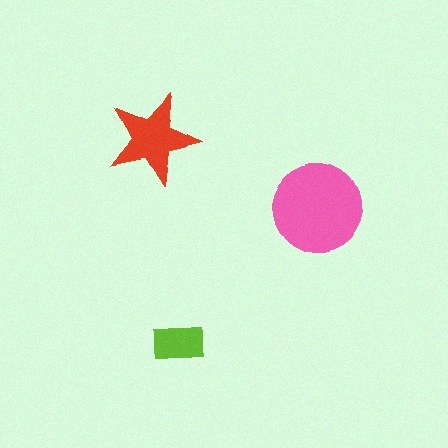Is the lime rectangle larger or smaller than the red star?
Smaller.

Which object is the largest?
The pink circle.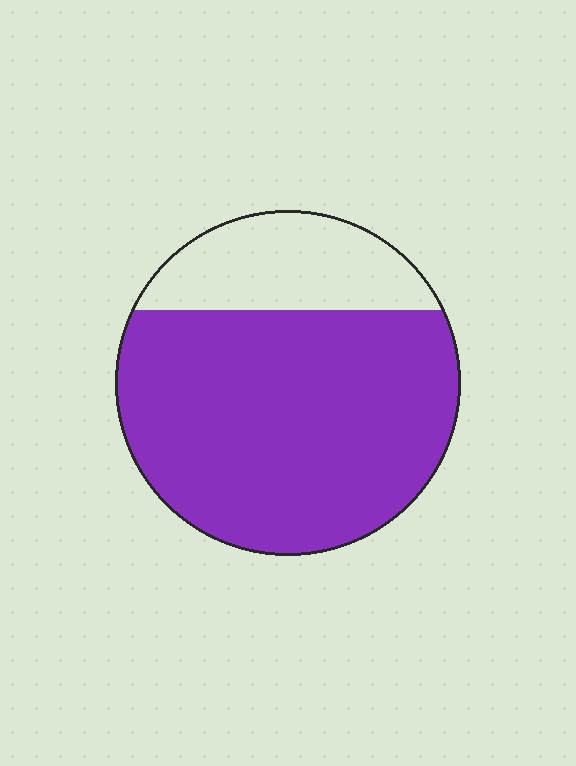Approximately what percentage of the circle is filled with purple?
Approximately 75%.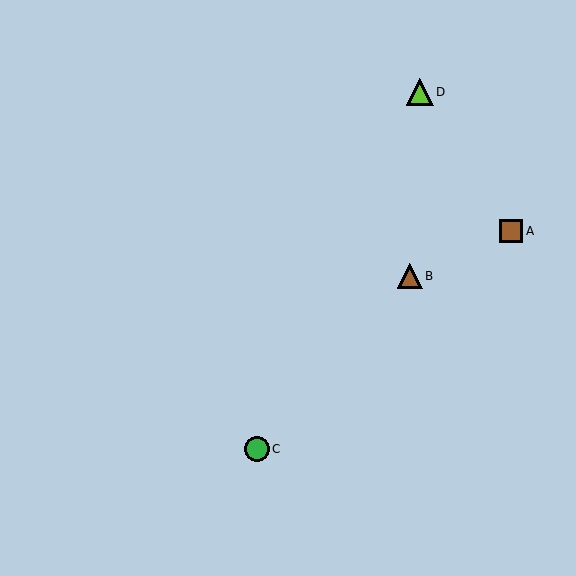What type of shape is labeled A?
Shape A is a brown square.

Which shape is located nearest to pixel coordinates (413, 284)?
The brown triangle (labeled B) at (410, 276) is nearest to that location.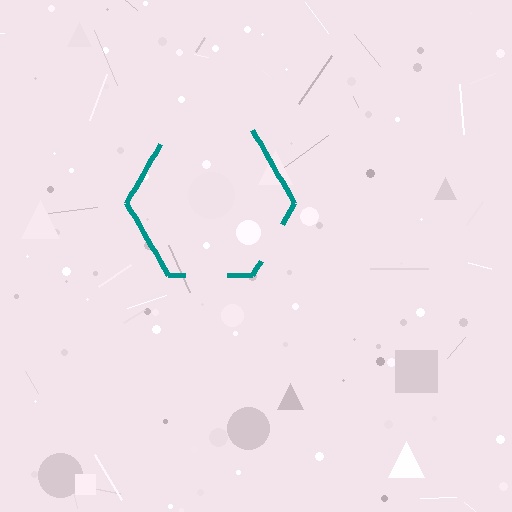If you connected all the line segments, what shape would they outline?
They would outline a hexagon.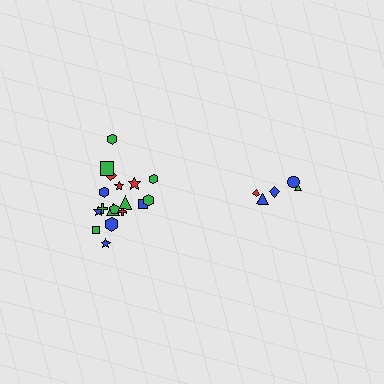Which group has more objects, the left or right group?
The left group.